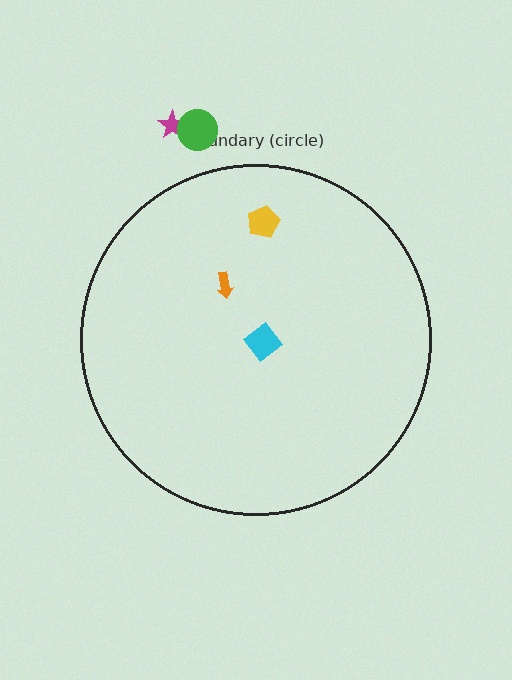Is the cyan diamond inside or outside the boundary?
Inside.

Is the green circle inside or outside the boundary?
Outside.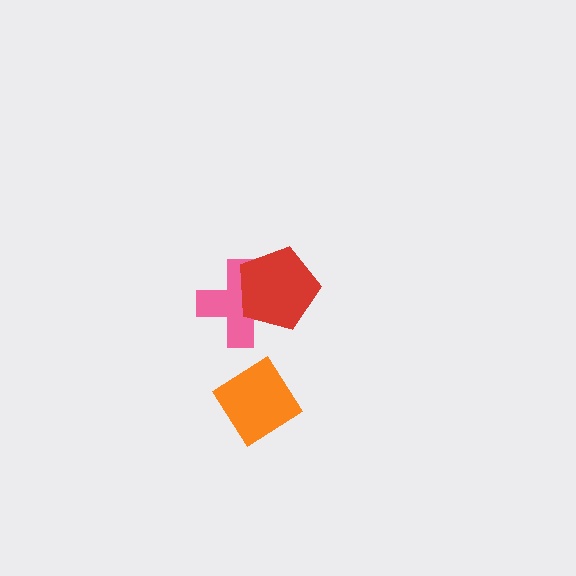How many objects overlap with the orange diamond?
0 objects overlap with the orange diamond.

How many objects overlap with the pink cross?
1 object overlaps with the pink cross.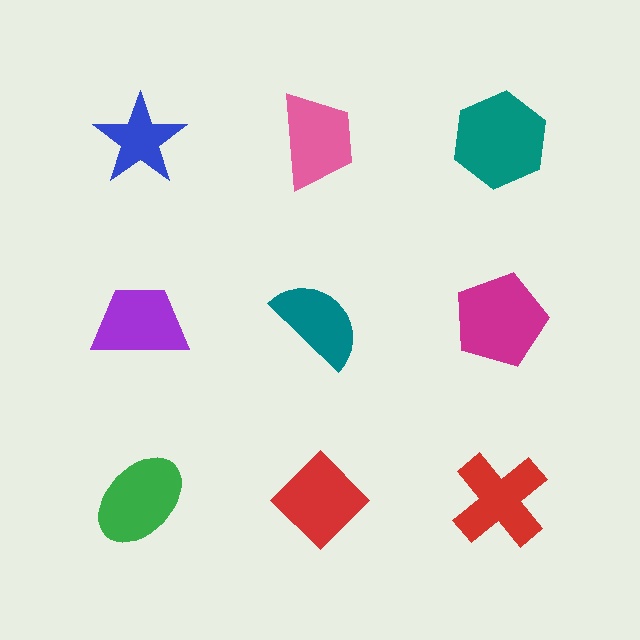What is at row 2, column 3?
A magenta pentagon.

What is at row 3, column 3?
A red cross.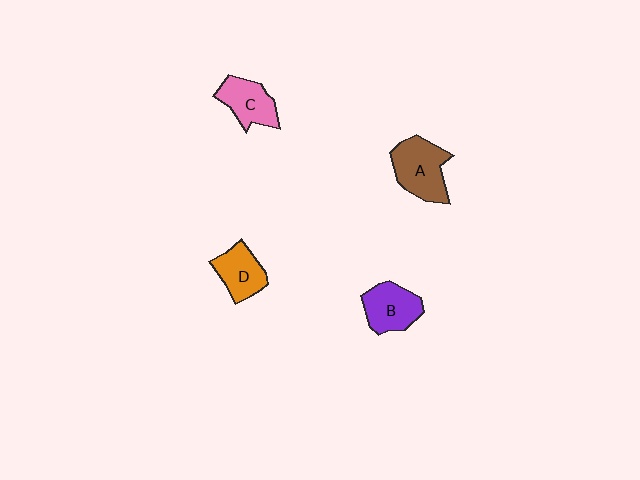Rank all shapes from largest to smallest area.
From largest to smallest: A (brown), B (purple), C (pink), D (orange).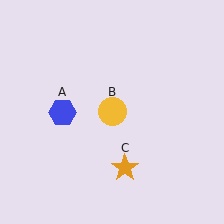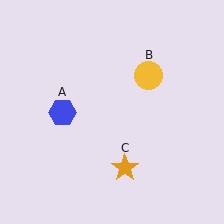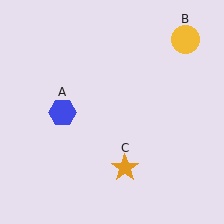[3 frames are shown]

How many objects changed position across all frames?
1 object changed position: yellow circle (object B).